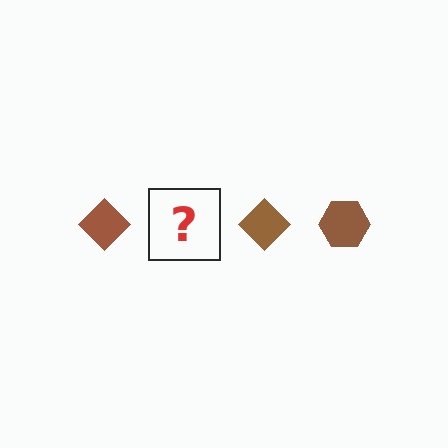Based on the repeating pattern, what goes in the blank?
The blank should be a brown hexagon.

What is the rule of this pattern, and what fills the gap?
The rule is that the pattern cycles through diamond, hexagon shapes in brown. The gap should be filled with a brown hexagon.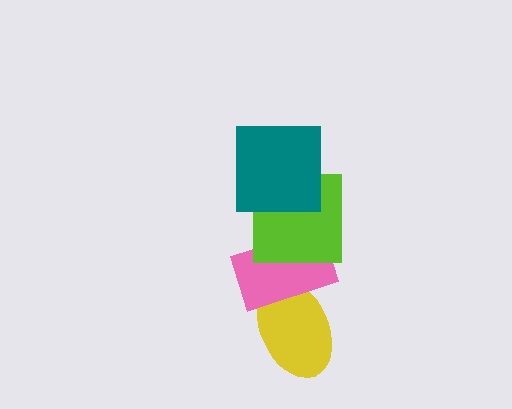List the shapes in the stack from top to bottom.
From top to bottom: the teal square, the lime square, the pink rectangle, the yellow ellipse.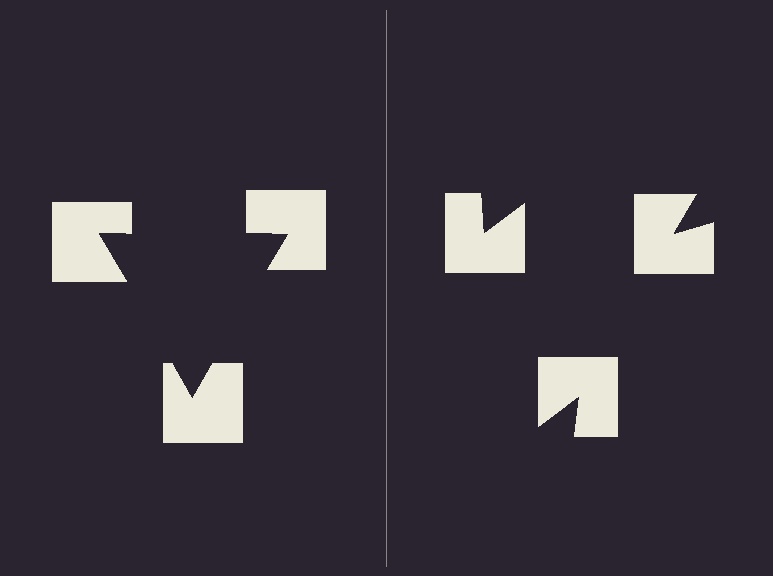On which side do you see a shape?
An illusory triangle appears on the left side. On the right side the wedge cuts are rotated, so no coherent shape forms.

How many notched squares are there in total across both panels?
6 — 3 on each side.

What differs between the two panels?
The notched squares are positioned identically on both sides; only the wedge orientations differ. On the left they align to a triangle; on the right they are misaligned.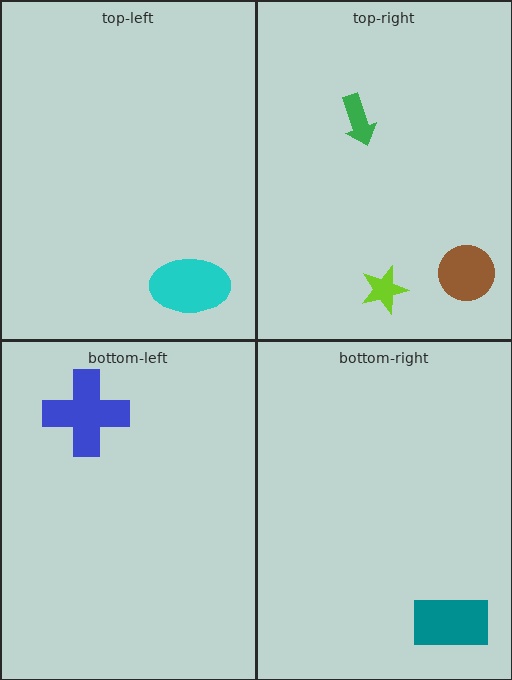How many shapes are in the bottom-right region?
1.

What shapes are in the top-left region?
The cyan ellipse.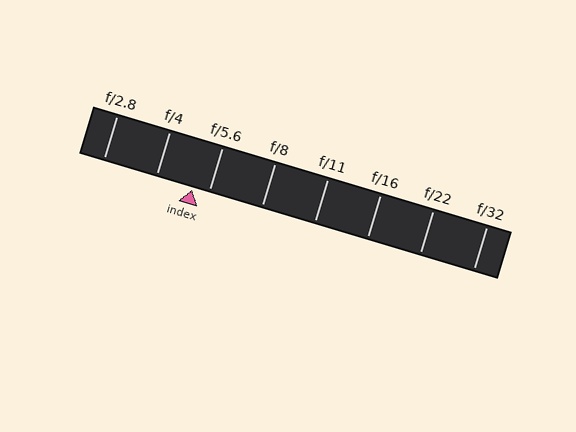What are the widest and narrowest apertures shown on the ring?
The widest aperture shown is f/2.8 and the narrowest is f/32.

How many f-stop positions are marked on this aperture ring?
There are 8 f-stop positions marked.